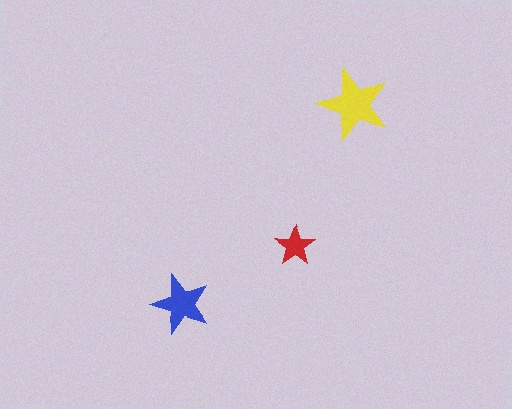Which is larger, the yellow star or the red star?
The yellow one.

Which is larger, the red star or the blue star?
The blue one.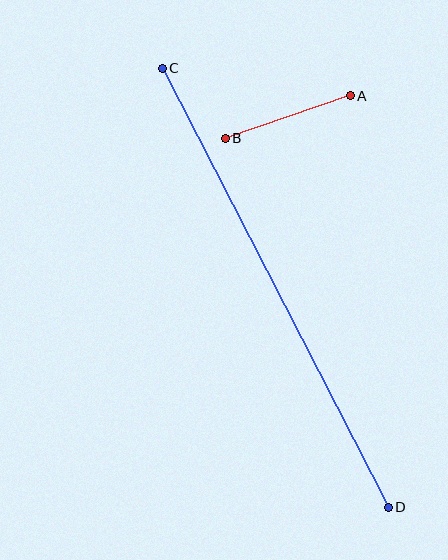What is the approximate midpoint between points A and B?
The midpoint is at approximately (288, 117) pixels.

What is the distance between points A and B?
The distance is approximately 132 pixels.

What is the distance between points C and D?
The distance is approximately 494 pixels.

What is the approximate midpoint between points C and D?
The midpoint is at approximately (275, 288) pixels.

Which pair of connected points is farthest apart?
Points C and D are farthest apart.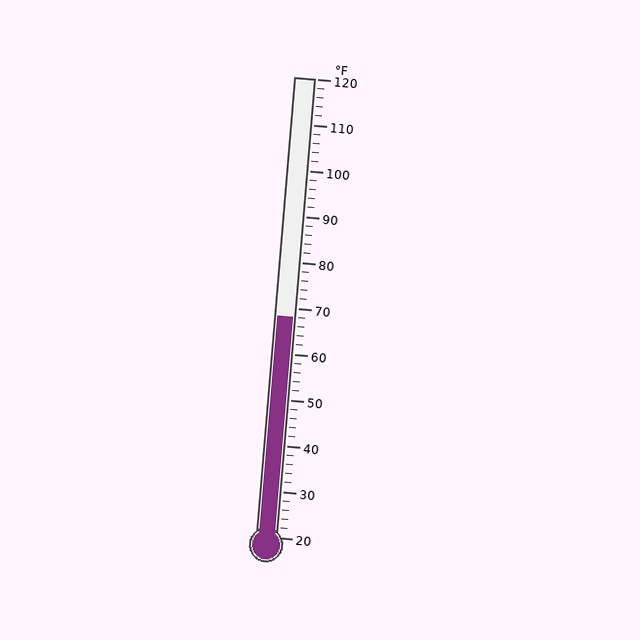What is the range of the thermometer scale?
The thermometer scale ranges from 20°F to 120°F.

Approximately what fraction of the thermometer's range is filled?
The thermometer is filled to approximately 50% of its range.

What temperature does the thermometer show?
The thermometer shows approximately 68°F.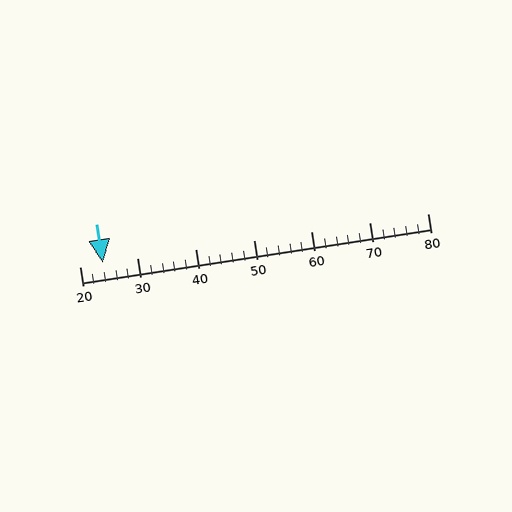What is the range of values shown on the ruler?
The ruler shows values from 20 to 80.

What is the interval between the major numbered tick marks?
The major tick marks are spaced 10 units apart.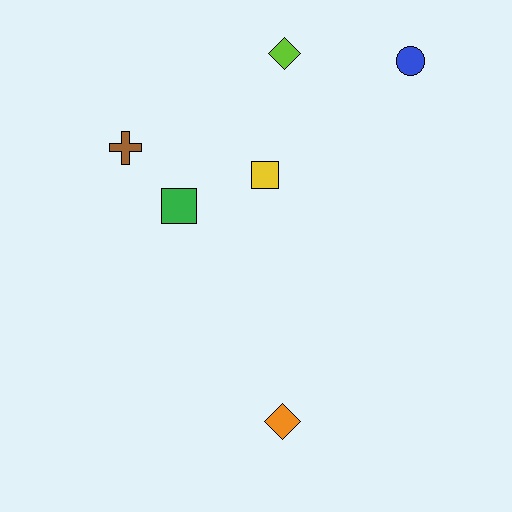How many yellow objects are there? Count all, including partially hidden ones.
There is 1 yellow object.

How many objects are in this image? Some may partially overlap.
There are 6 objects.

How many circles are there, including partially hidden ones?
There is 1 circle.